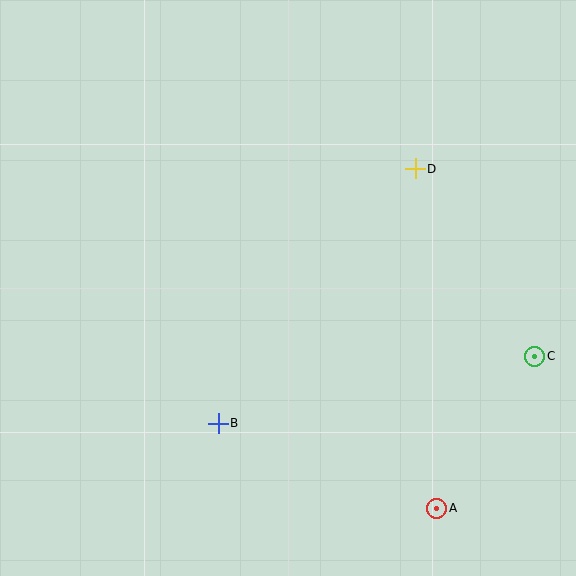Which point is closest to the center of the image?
Point B at (218, 423) is closest to the center.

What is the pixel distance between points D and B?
The distance between D and B is 322 pixels.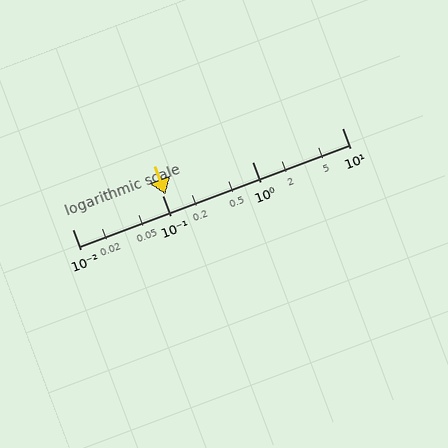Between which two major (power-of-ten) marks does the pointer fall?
The pointer is between 0.1 and 1.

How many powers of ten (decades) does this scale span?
The scale spans 3 decades, from 0.01 to 10.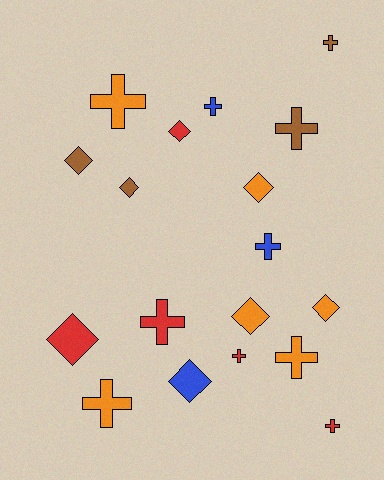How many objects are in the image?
There are 18 objects.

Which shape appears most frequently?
Cross, with 10 objects.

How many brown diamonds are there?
There are 2 brown diamonds.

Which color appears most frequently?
Orange, with 6 objects.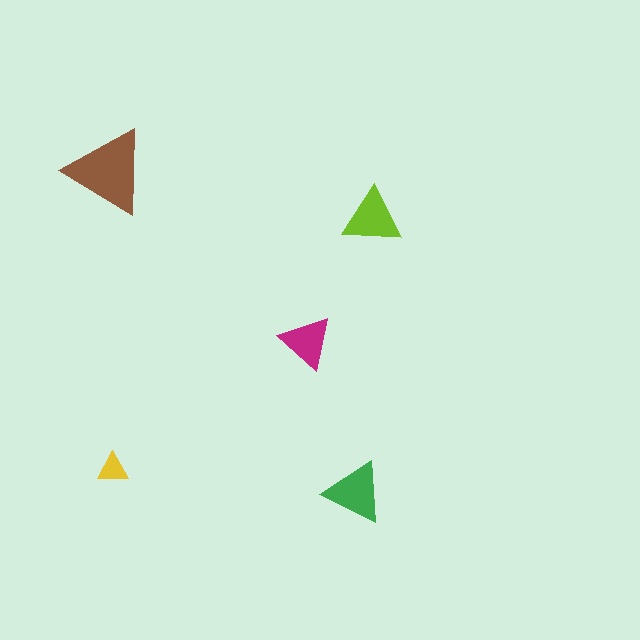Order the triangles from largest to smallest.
the brown one, the green one, the lime one, the magenta one, the yellow one.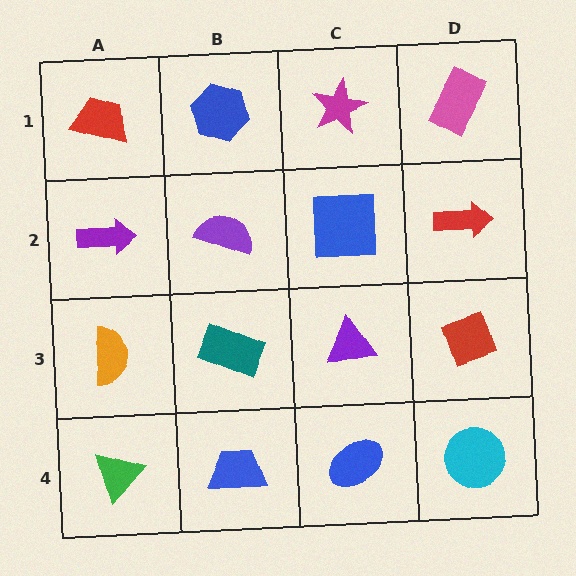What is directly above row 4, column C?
A purple triangle.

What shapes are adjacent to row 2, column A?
A red trapezoid (row 1, column A), an orange semicircle (row 3, column A), a purple semicircle (row 2, column B).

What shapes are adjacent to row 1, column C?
A blue square (row 2, column C), a blue hexagon (row 1, column B), a pink rectangle (row 1, column D).